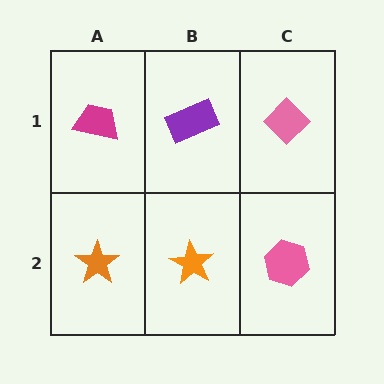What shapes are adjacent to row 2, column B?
A purple rectangle (row 1, column B), an orange star (row 2, column A), a pink hexagon (row 2, column C).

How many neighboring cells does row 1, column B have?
3.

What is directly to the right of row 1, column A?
A purple rectangle.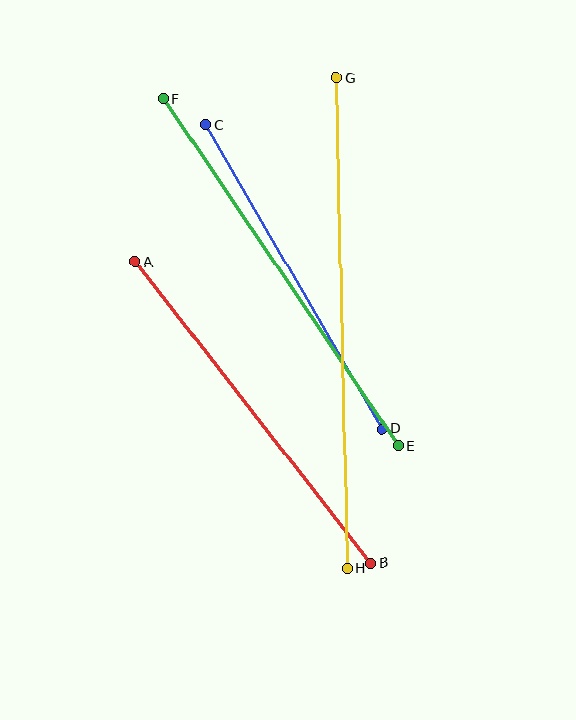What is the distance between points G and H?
The distance is approximately 491 pixels.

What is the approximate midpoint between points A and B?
The midpoint is at approximately (253, 412) pixels.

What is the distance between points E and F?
The distance is approximately 420 pixels.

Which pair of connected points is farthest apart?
Points G and H are farthest apart.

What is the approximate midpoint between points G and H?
The midpoint is at approximately (342, 323) pixels.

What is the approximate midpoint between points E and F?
The midpoint is at approximately (281, 272) pixels.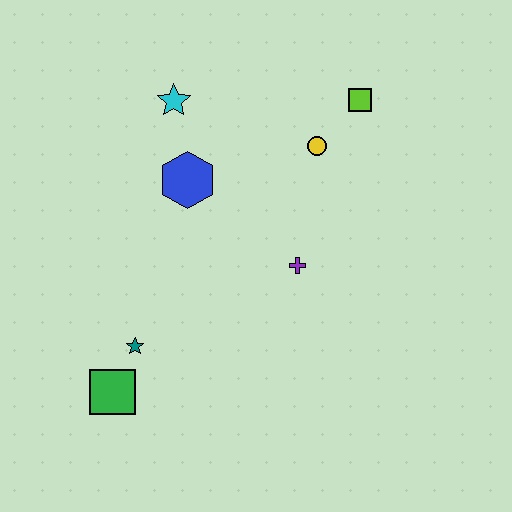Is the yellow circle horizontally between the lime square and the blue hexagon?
Yes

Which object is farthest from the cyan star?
The green square is farthest from the cyan star.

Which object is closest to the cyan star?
The blue hexagon is closest to the cyan star.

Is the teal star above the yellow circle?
No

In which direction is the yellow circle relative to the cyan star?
The yellow circle is to the right of the cyan star.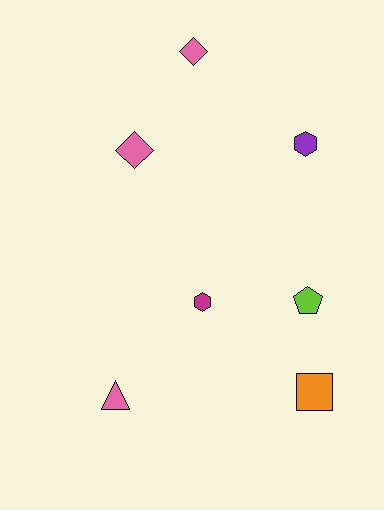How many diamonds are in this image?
There are 2 diamonds.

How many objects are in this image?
There are 7 objects.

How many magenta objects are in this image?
There is 1 magenta object.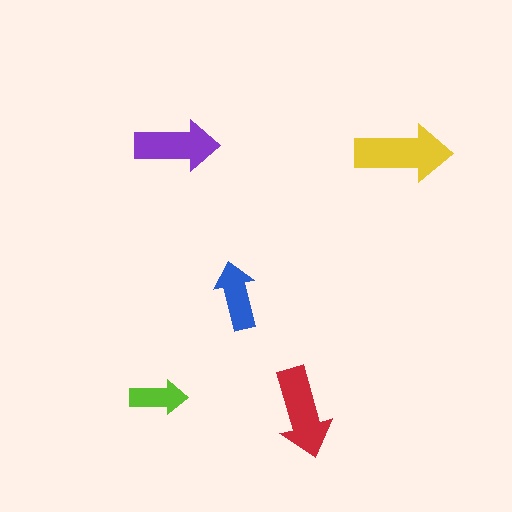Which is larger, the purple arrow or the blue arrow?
The purple one.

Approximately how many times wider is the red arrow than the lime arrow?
About 1.5 times wider.